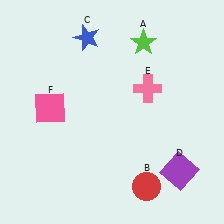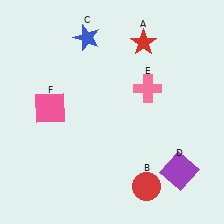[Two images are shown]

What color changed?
The star (A) changed from lime in Image 1 to red in Image 2.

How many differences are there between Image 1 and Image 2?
There is 1 difference between the two images.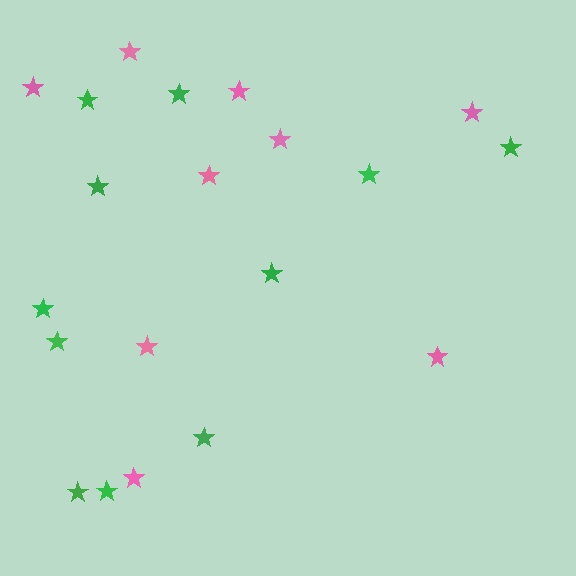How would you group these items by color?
There are 2 groups: one group of green stars (11) and one group of pink stars (9).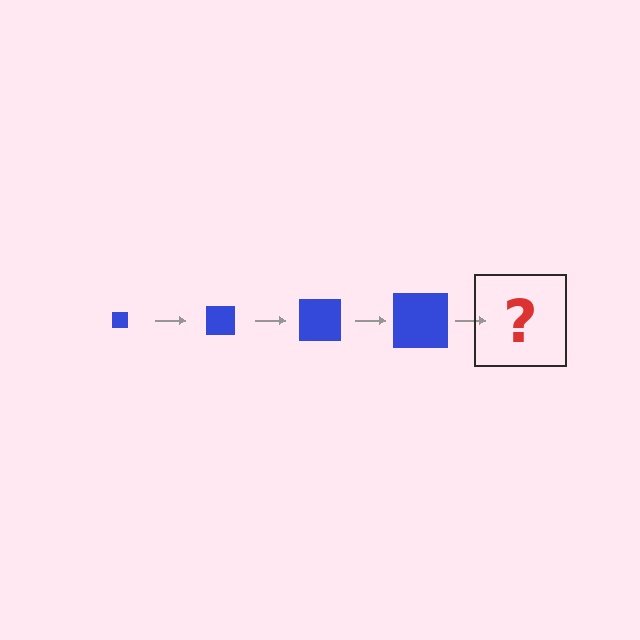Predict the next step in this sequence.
The next step is a blue square, larger than the previous one.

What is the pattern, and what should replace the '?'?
The pattern is that the square gets progressively larger each step. The '?' should be a blue square, larger than the previous one.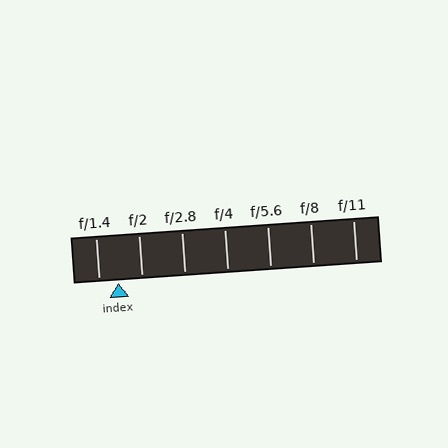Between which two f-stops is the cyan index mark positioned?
The index mark is between f/1.4 and f/2.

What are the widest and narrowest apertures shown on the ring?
The widest aperture shown is f/1.4 and the narrowest is f/11.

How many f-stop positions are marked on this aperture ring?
There are 7 f-stop positions marked.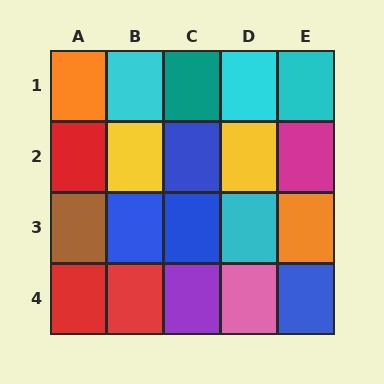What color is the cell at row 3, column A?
Brown.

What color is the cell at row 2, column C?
Blue.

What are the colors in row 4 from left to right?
Red, red, purple, pink, blue.